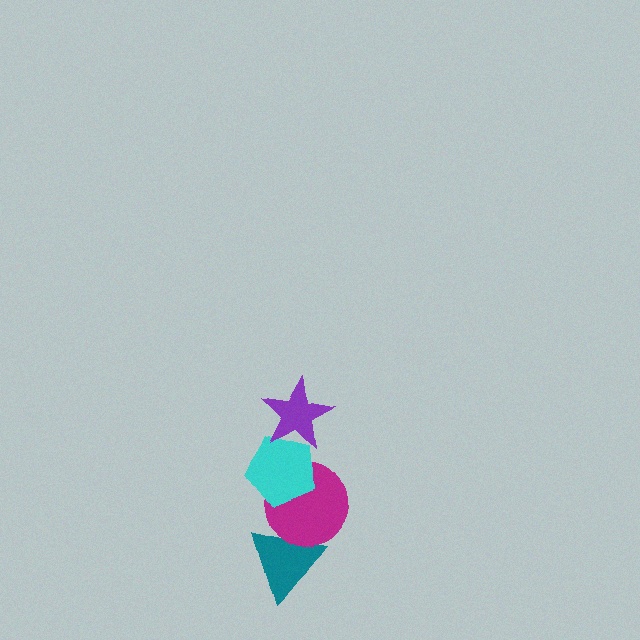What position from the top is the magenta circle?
The magenta circle is 3rd from the top.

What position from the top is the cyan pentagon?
The cyan pentagon is 2nd from the top.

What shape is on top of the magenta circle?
The cyan pentagon is on top of the magenta circle.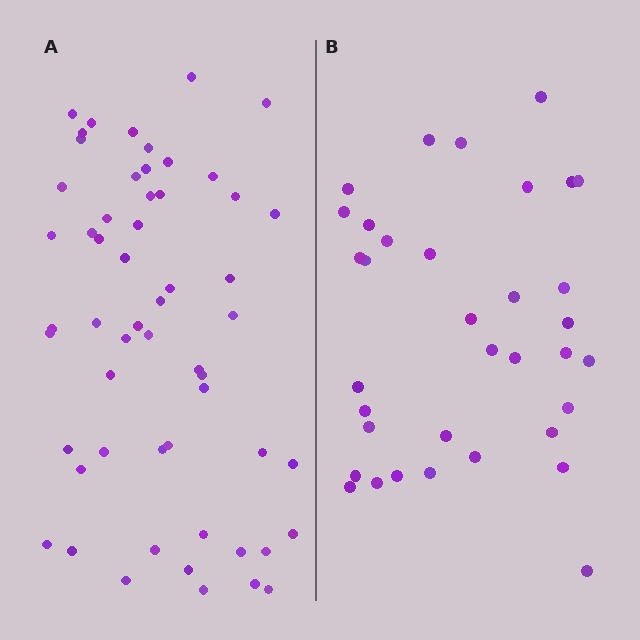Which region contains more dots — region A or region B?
Region A (the left region) has more dots.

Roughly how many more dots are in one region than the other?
Region A has approximately 20 more dots than region B.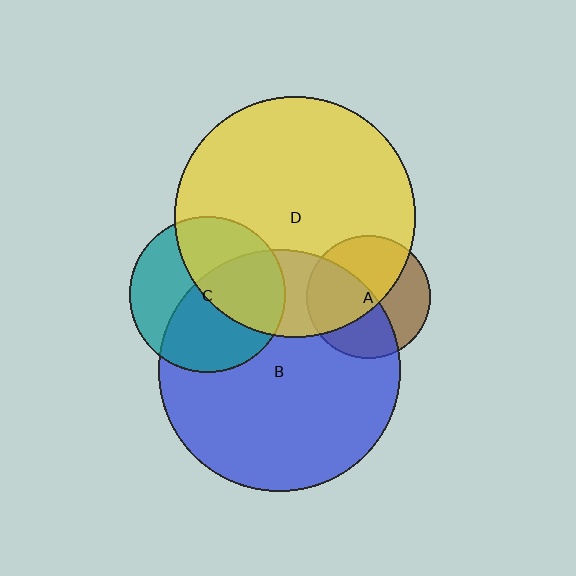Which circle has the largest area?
Circle B (blue).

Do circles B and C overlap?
Yes.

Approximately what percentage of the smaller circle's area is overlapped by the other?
Approximately 55%.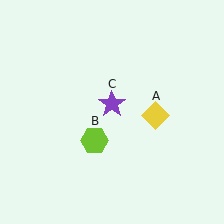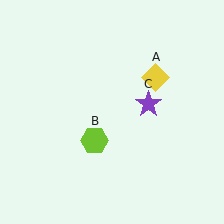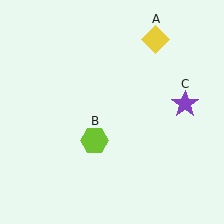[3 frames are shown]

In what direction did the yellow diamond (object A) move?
The yellow diamond (object A) moved up.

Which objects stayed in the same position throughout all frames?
Lime hexagon (object B) remained stationary.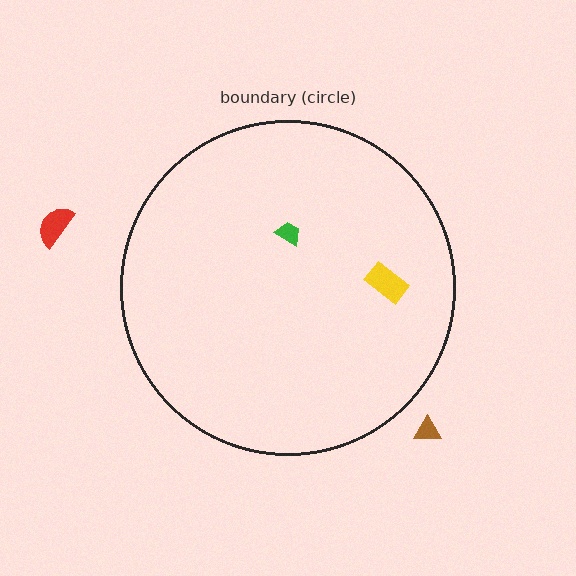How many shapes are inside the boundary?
2 inside, 2 outside.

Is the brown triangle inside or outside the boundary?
Outside.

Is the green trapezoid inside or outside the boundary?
Inside.